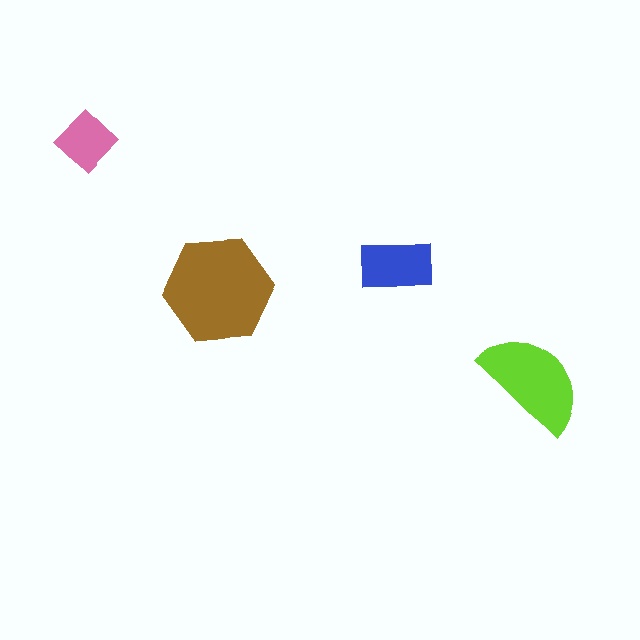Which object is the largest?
The brown hexagon.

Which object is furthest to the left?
The pink diamond is leftmost.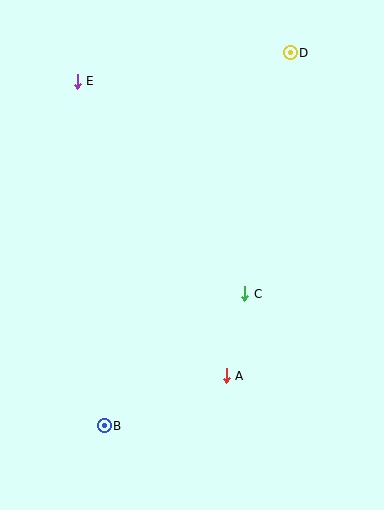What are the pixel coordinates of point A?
Point A is at (226, 376).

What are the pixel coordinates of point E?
Point E is at (77, 81).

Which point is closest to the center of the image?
Point C at (244, 294) is closest to the center.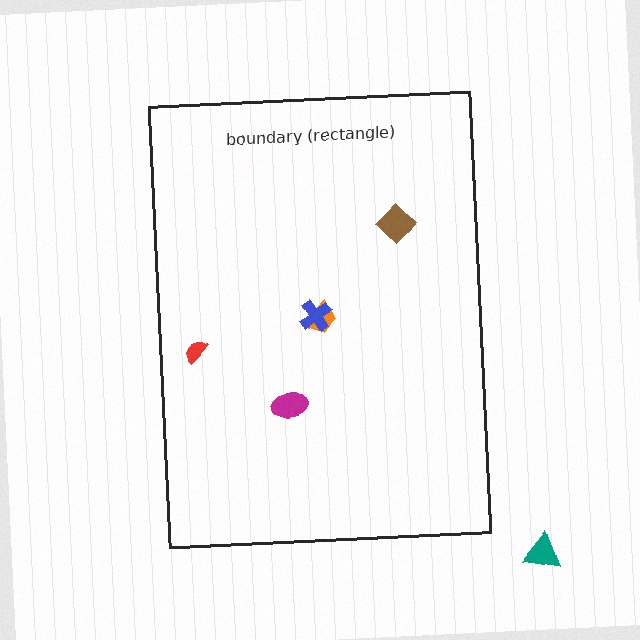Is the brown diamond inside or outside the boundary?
Inside.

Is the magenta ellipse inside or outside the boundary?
Inside.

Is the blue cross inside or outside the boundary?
Inside.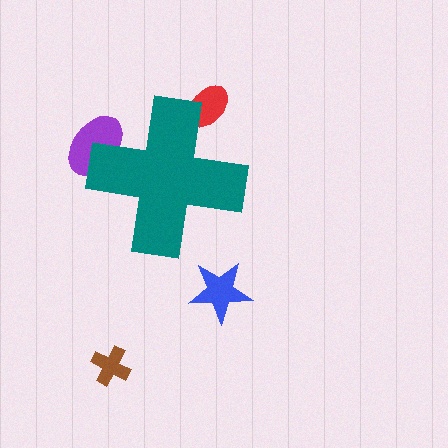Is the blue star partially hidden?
No, the blue star is fully visible.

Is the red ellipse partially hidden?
Yes, the red ellipse is partially hidden behind the teal cross.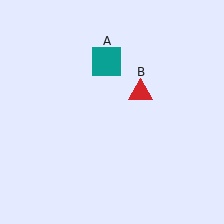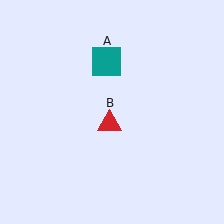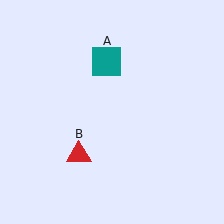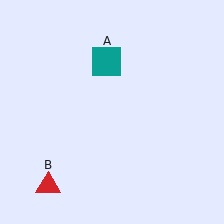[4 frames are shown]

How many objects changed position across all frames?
1 object changed position: red triangle (object B).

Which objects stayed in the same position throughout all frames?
Teal square (object A) remained stationary.